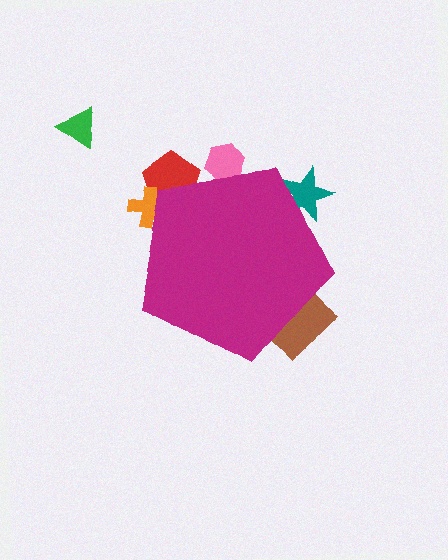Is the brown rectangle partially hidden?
Yes, the brown rectangle is partially hidden behind the magenta pentagon.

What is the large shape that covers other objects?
A magenta pentagon.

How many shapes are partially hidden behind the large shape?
5 shapes are partially hidden.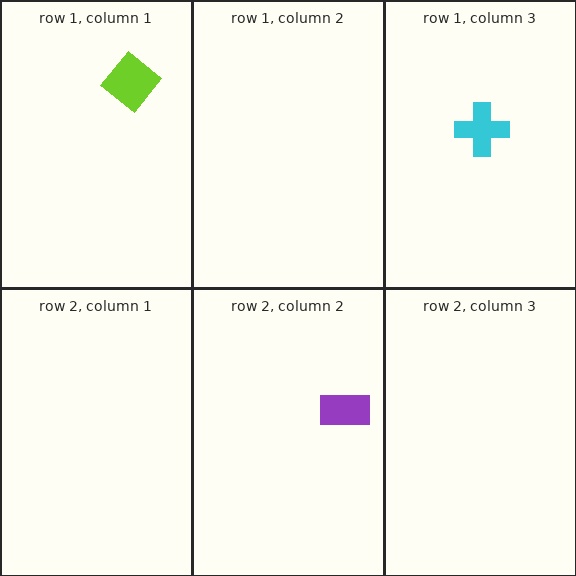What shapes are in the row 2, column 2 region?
The purple rectangle.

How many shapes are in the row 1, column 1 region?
1.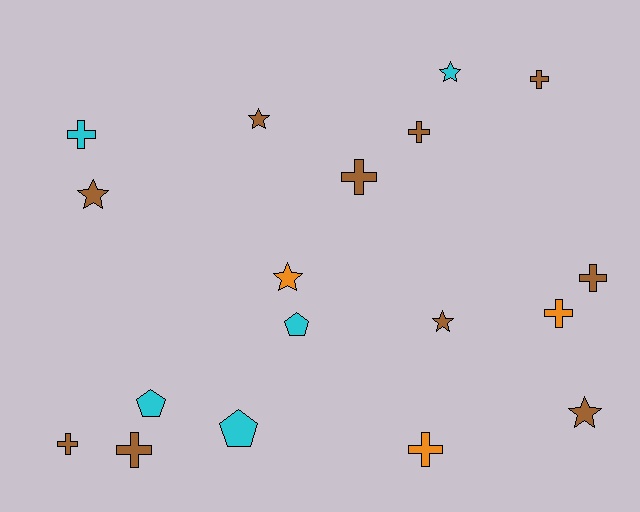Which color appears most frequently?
Brown, with 10 objects.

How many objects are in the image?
There are 18 objects.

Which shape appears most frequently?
Cross, with 9 objects.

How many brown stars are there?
There are 4 brown stars.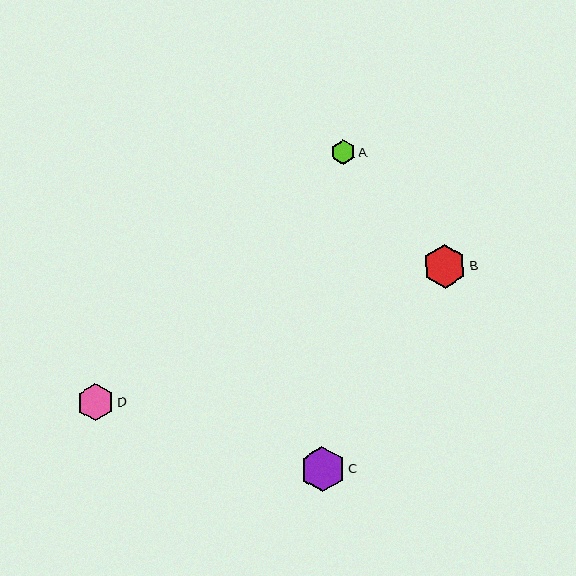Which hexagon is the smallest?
Hexagon A is the smallest with a size of approximately 25 pixels.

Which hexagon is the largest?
Hexagon C is the largest with a size of approximately 45 pixels.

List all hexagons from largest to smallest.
From largest to smallest: C, B, D, A.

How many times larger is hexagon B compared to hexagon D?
Hexagon B is approximately 1.2 times the size of hexagon D.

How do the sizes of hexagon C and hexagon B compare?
Hexagon C and hexagon B are approximately the same size.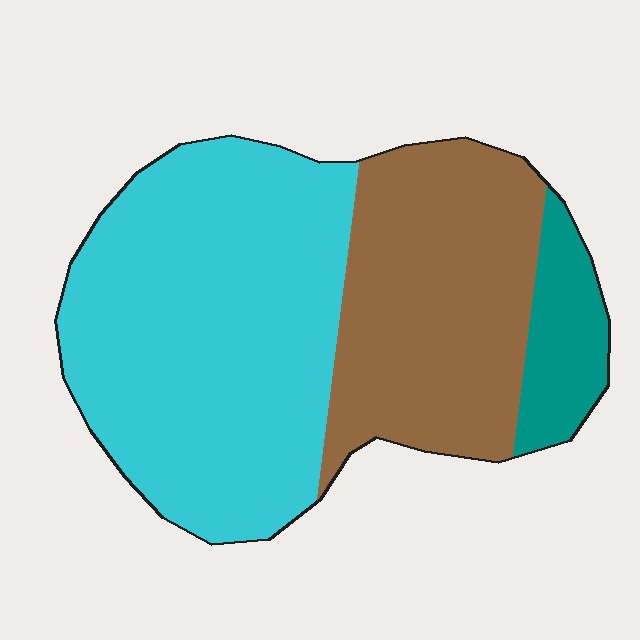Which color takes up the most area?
Cyan, at roughly 55%.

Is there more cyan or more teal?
Cyan.